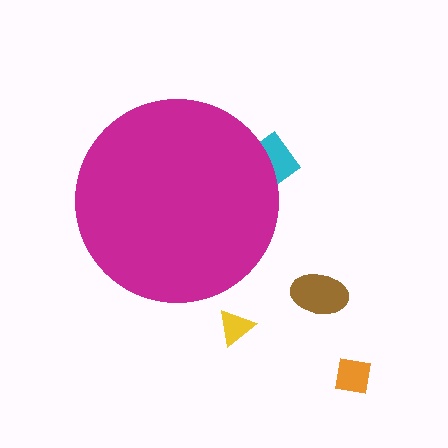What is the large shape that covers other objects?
A magenta circle.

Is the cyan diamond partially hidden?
Yes, the cyan diamond is partially hidden behind the magenta circle.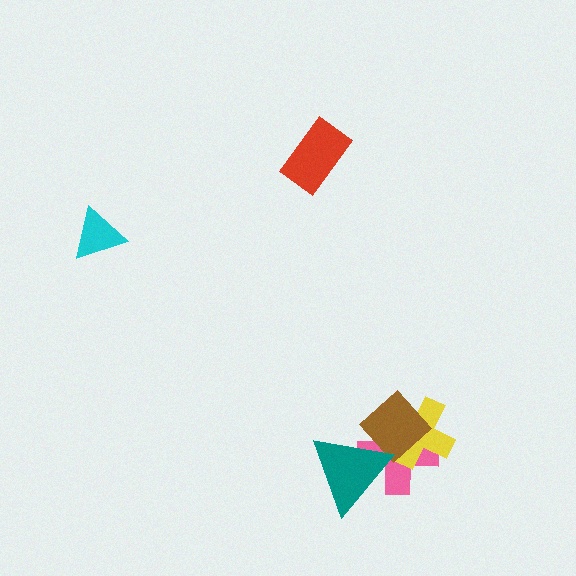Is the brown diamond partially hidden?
Yes, it is partially covered by another shape.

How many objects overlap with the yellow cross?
2 objects overlap with the yellow cross.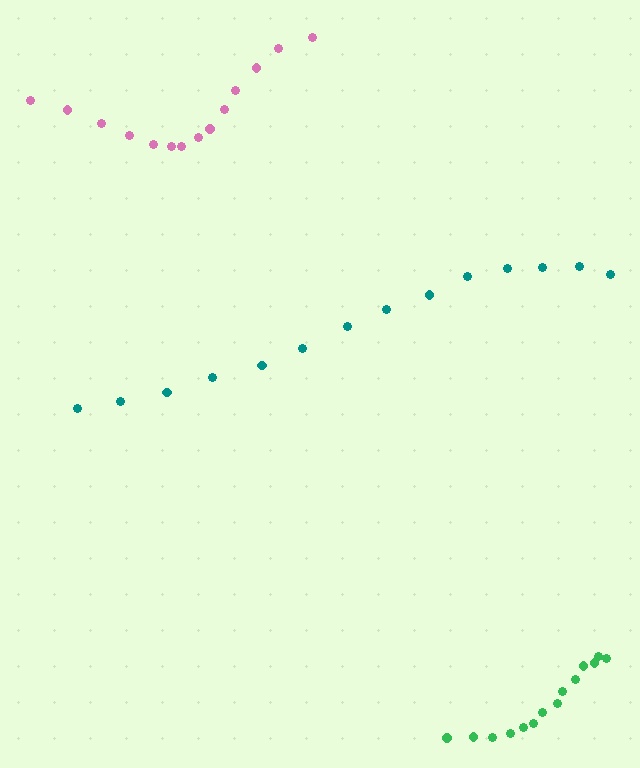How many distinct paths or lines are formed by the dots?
There are 3 distinct paths.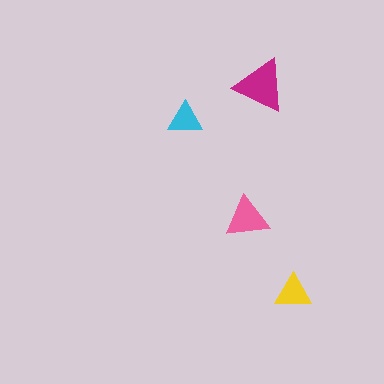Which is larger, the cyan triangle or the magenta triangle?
The magenta one.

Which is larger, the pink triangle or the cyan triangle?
The pink one.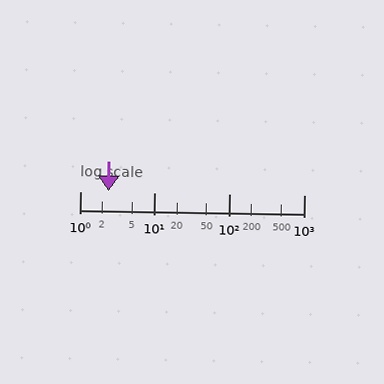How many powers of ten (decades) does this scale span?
The scale spans 3 decades, from 1 to 1000.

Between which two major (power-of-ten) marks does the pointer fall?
The pointer is between 1 and 10.